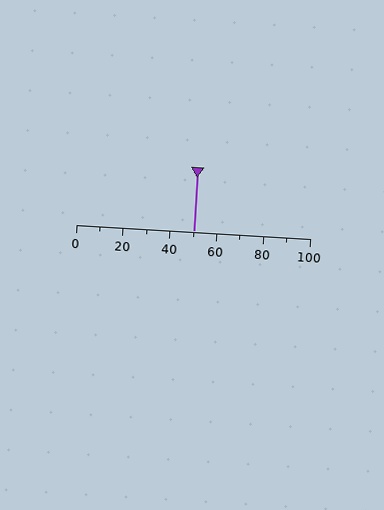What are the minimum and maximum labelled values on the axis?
The axis runs from 0 to 100.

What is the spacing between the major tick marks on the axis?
The major ticks are spaced 20 apart.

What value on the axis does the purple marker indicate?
The marker indicates approximately 50.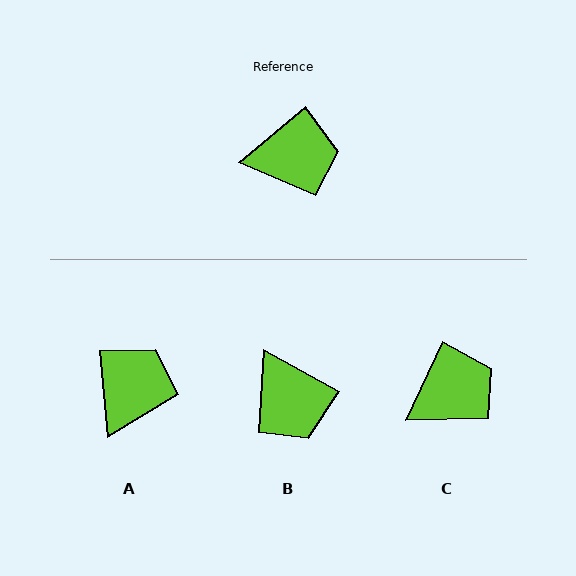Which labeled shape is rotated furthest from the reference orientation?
B, about 70 degrees away.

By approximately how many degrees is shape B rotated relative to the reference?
Approximately 70 degrees clockwise.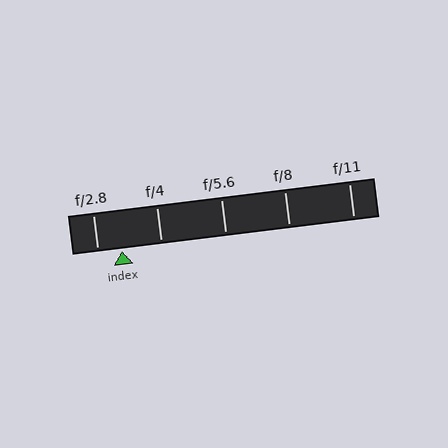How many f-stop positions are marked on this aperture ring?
There are 5 f-stop positions marked.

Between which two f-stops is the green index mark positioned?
The index mark is between f/2.8 and f/4.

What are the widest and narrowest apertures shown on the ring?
The widest aperture shown is f/2.8 and the narrowest is f/11.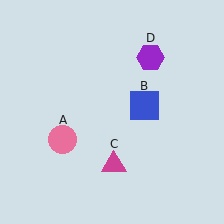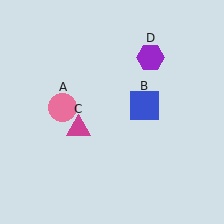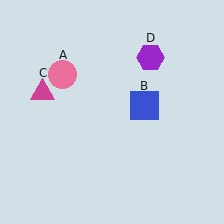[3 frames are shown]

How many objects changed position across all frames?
2 objects changed position: pink circle (object A), magenta triangle (object C).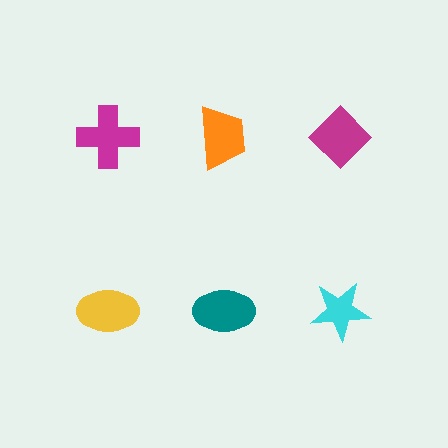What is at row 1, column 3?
A magenta diamond.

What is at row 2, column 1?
A yellow ellipse.